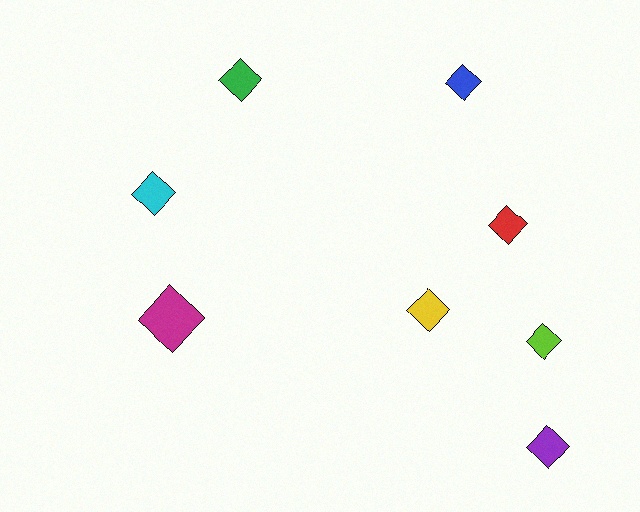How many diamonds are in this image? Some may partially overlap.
There are 8 diamonds.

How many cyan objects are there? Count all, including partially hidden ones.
There is 1 cyan object.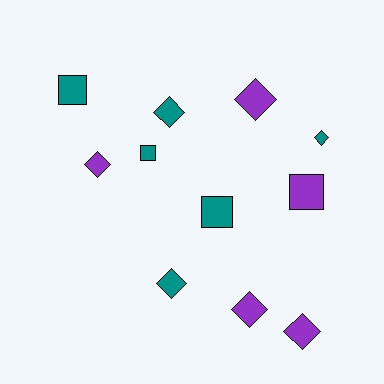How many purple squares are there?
There is 1 purple square.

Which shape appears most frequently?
Diamond, with 7 objects.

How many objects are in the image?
There are 11 objects.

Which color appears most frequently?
Teal, with 6 objects.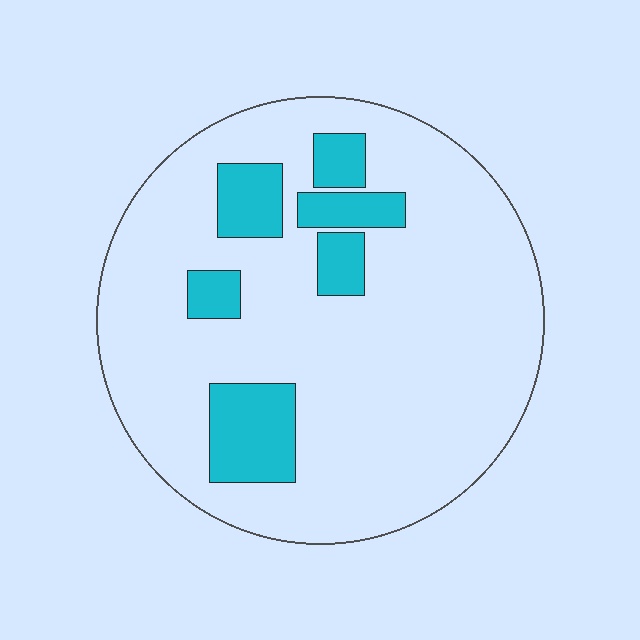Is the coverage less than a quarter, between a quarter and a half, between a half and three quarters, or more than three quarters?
Less than a quarter.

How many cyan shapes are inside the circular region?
6.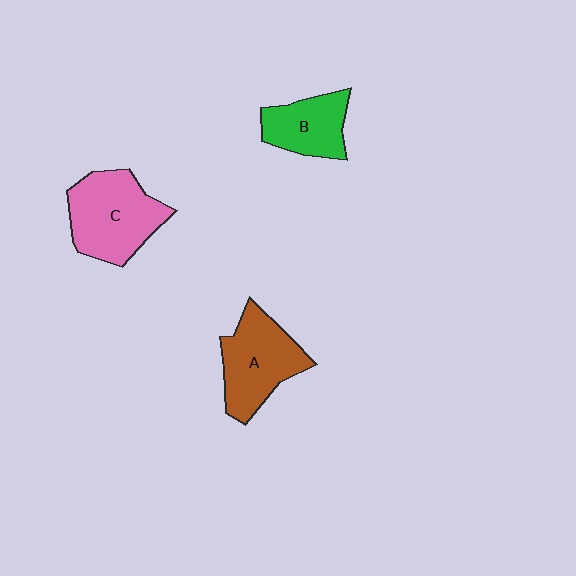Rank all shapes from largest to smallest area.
From largest to smallest: C (pink), A (brown), B (green).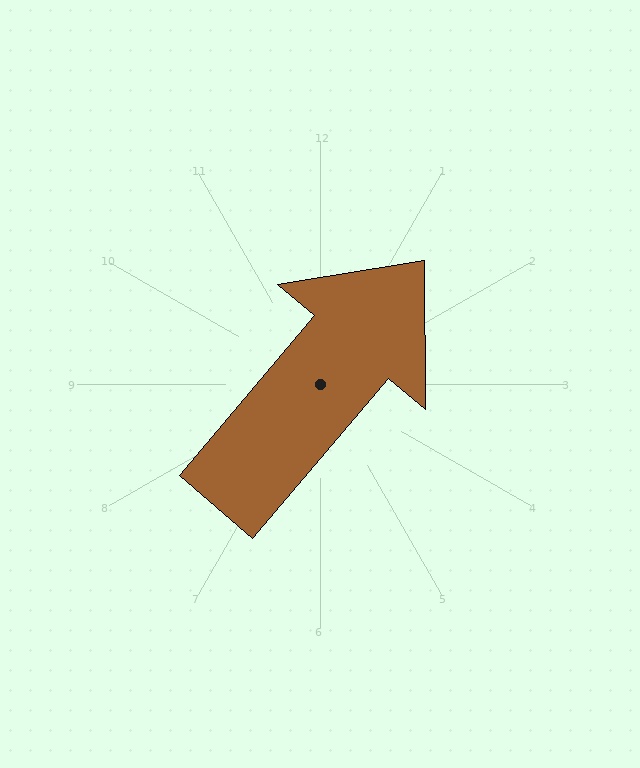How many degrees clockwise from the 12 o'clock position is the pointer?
Approximately 40 degrees.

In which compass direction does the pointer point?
Northeast.